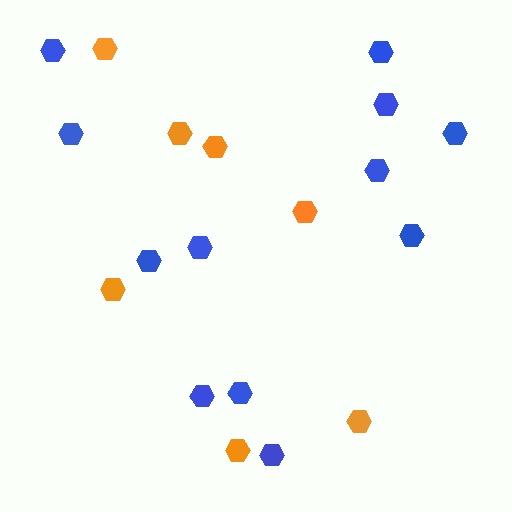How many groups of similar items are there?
There are 2 groups: one group of orange hexagons (7) and one group of blue hexagons (12).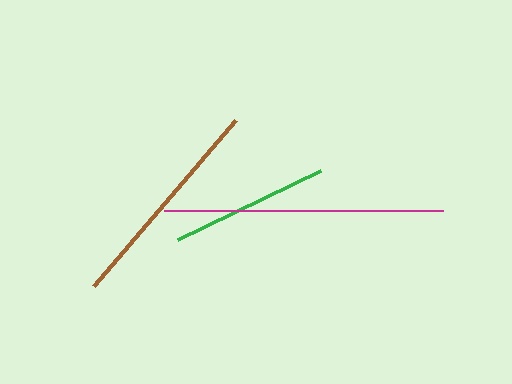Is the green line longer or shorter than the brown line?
The brown line is longer than the green line.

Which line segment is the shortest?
The green line is the shortest at approximately 159 pixels.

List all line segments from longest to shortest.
From longest to shortest: magenta, brown, green.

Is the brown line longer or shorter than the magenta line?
The magenta line is longer than the brown line.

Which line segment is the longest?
The magenta line is the longest at approximately 279 pixels.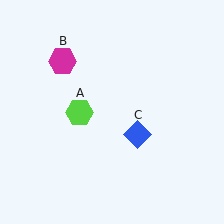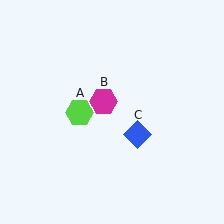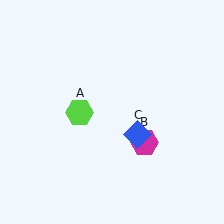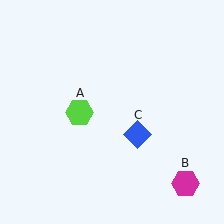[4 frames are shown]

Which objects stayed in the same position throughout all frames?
Lime hexagon (object A) and blue diamond (object C) remained stationary.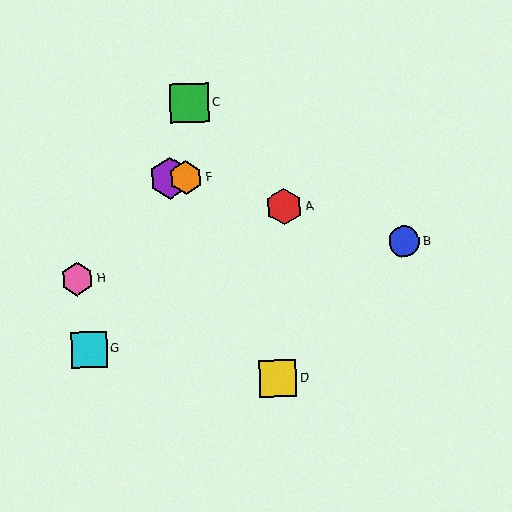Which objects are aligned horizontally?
Objects E, F are aligned horizontally.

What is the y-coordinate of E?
Object E is at y≈178.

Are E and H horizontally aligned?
No, E is at y≈178 and H is at y≈279.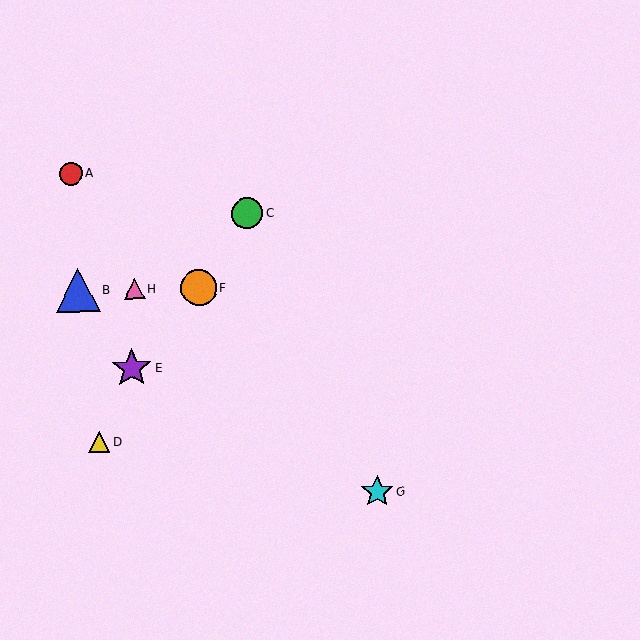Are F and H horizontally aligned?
Yes, both are at y≈288.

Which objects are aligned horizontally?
Objects B, F, H are aligned horizontally.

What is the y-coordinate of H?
Object H is at y≈289.